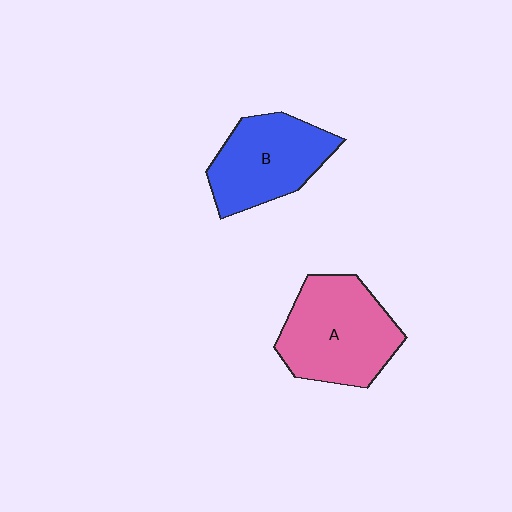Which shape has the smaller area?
Shape B (blue).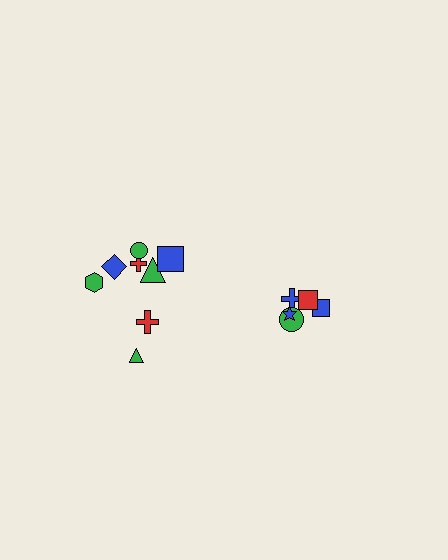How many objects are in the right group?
There are 5 objects.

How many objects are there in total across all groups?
There are 13 objects.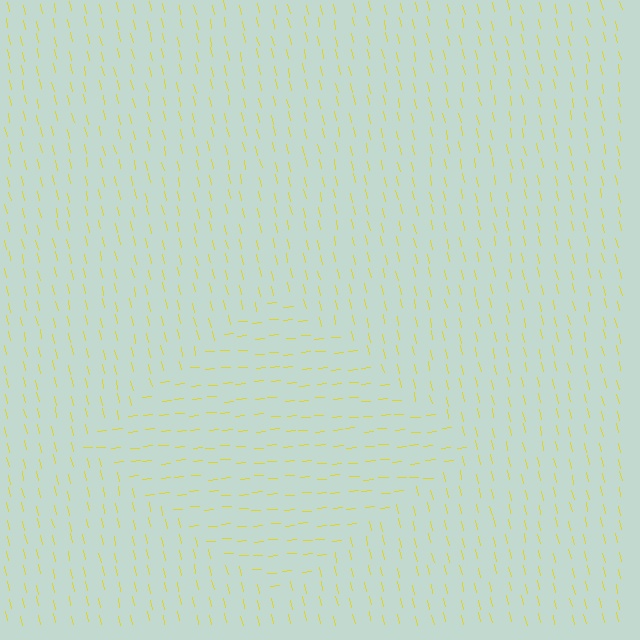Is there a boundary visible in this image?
Yes, there is a texture boundary formed by a change in line orientation.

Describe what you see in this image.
The image is filled with small yellow line segments. A diamond region in the image has lines oriented differently from the surrounding lines, creating a visible texture boundary.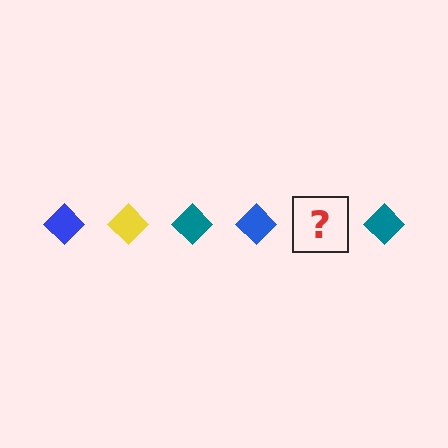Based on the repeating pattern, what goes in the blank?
The blank should be a yellow diamond.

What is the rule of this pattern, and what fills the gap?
The rule is that the pattern cycles through blue, yellow, teal diamonds. The gap should be filled with a yellow diamond.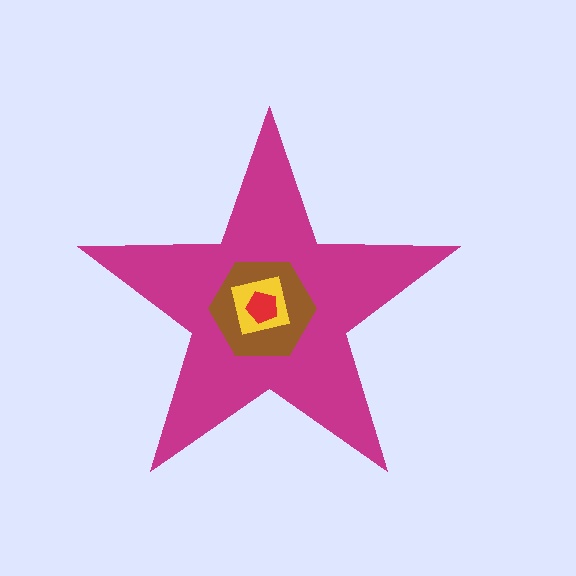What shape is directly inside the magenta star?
The brown hexagon.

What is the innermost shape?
The red pentagon.